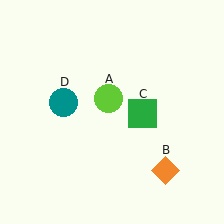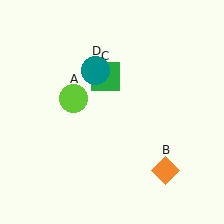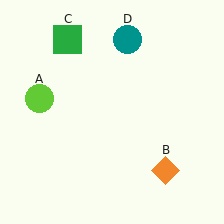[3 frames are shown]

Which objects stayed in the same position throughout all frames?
Orange diamond (object B) remained stationary.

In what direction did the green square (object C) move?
The green square (object C) moved up and to the left.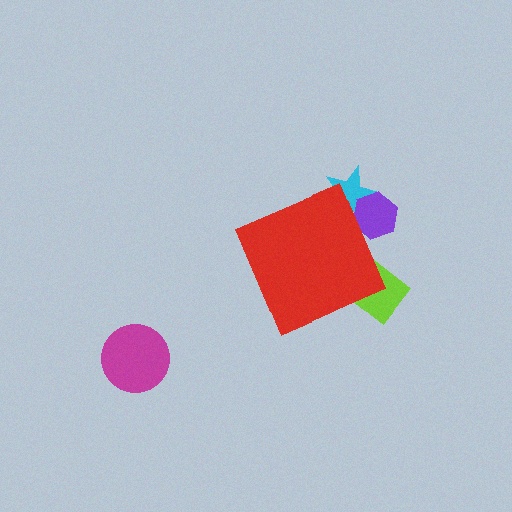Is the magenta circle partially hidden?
No, the magenta circle is fully visible.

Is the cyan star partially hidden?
Yes, the cyan star is partially hidden behind the red diamond.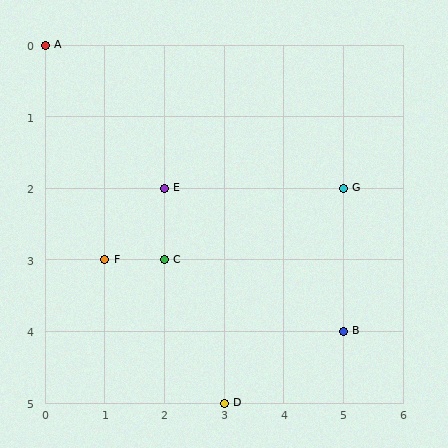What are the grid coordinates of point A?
Point A is at grid coordinates (0, 0).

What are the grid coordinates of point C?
Point C is at grid coordinates (2, 3).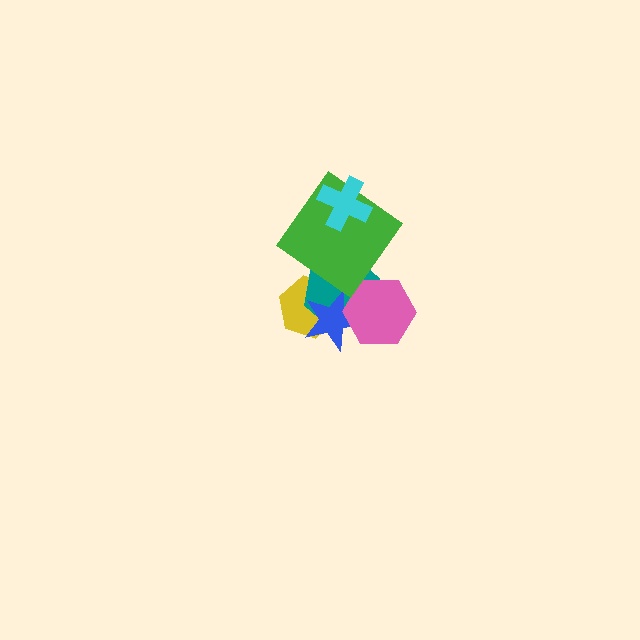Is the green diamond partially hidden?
Yes, it is partially covered by another shape.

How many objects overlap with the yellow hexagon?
2 objects overlap with the yellow hexagon.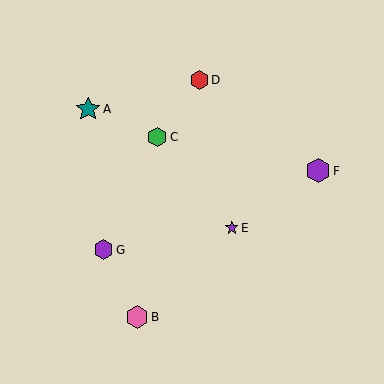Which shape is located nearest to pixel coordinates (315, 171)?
The purple hexagon (labeled F) at (318, 171) is nearest to that location.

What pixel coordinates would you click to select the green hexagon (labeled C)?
Click at (157, 137) to select the green hexagon C.